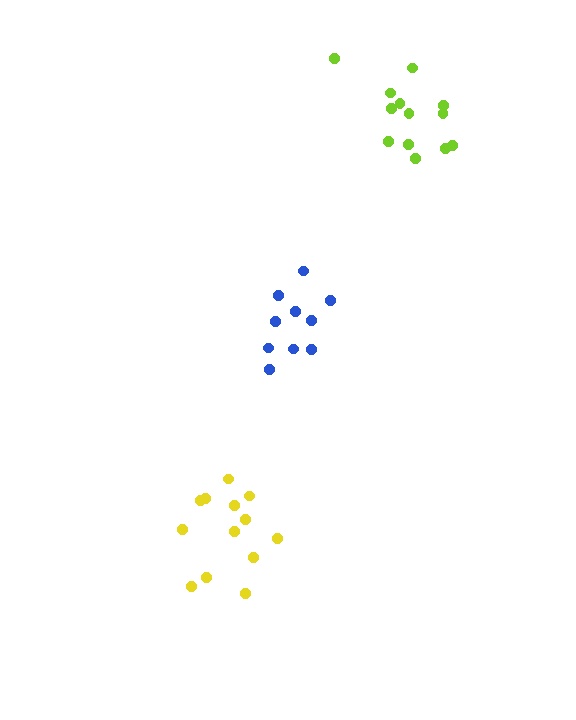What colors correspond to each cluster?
The clusters are colored: yellow, lime, blue.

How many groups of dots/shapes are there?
There are 3 groups.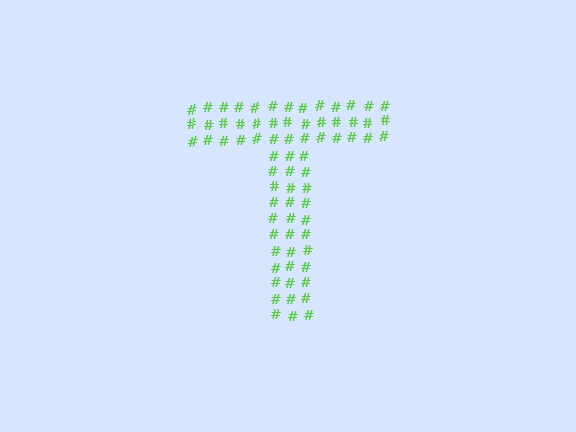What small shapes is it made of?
It is made of small hash symbols.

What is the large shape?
The large shape is the letter T.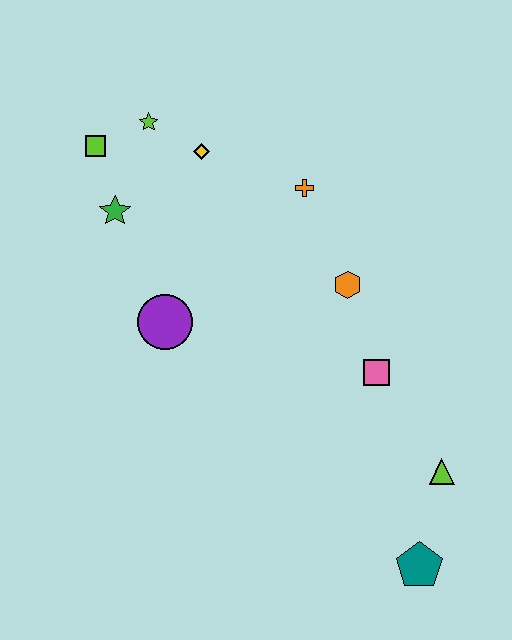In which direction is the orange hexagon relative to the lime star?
The orange hexagon is to the right of the lime star.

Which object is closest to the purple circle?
The green star is closest to the purple circle.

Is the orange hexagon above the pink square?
Yes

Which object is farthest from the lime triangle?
The lime square is farthest from the lime triangle.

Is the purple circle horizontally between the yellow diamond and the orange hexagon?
No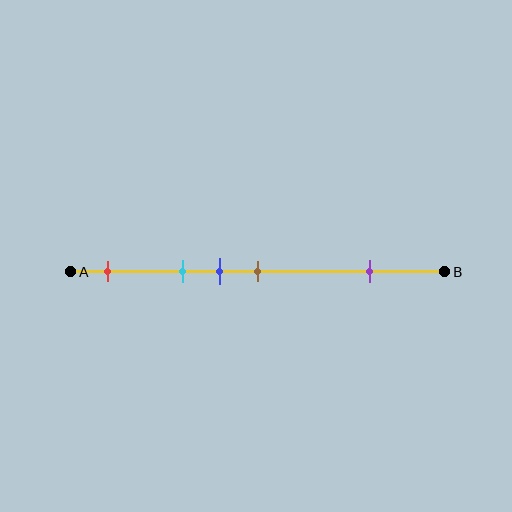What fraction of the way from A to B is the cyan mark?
The cyan mark is approximately 30% (0.3) of the way from A to B.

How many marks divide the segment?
There are 5 marks dividing the segment.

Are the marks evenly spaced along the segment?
No, the marks are not evenly spaced.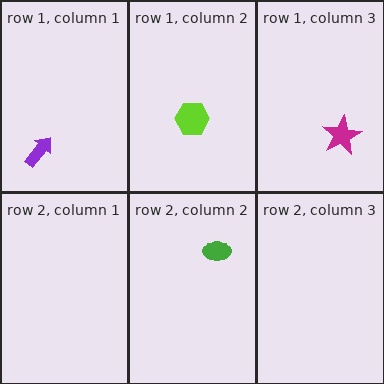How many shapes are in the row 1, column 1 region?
1.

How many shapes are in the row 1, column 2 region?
1.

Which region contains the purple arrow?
The row 1, column 1 region.